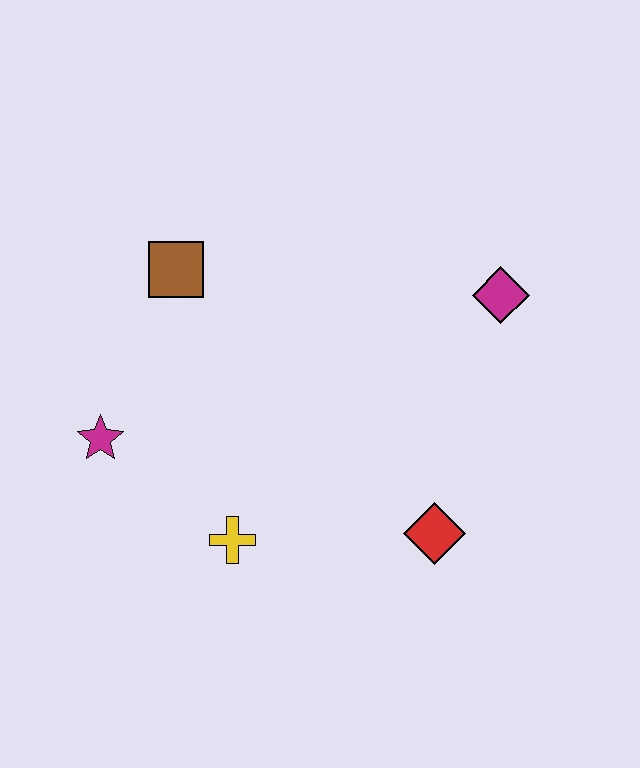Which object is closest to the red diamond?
The yellow cross is closest to the red diamond.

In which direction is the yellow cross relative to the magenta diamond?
The yellow cross is to the left of the magenta diamond.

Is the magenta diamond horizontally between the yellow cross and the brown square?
No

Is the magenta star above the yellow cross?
Yes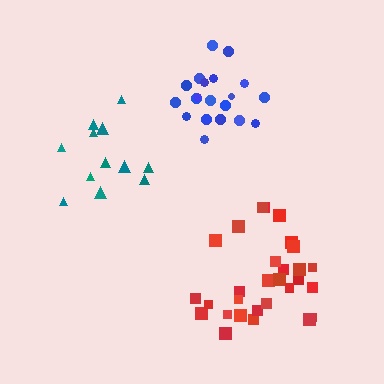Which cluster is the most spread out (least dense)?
Teal.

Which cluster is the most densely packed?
Red.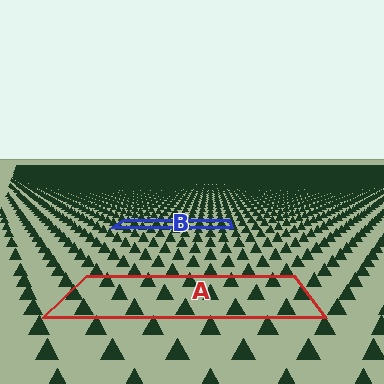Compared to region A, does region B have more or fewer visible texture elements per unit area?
Region B has more texture elements per unit area — they are packed more densely because it is farther away.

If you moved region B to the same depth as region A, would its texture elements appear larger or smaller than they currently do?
They would appear larger. At a closer depth, the same texture elements are projected at a bigger on-screen size.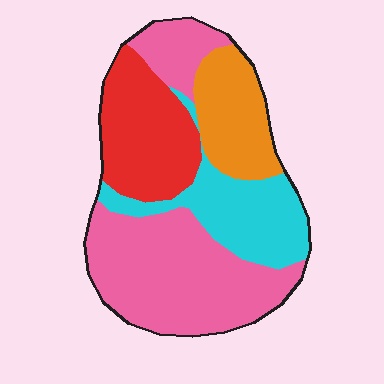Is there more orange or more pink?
Pink.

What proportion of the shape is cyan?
Cyan covers 20% of the shape.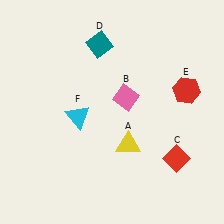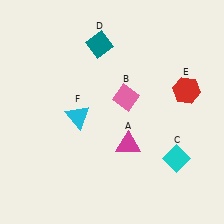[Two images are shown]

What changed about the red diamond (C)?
In Image 1, C is red. In Image 2, it changed to cyan.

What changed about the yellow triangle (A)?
In Image 1, A is yellow. In Image 2, it changed to magenta.